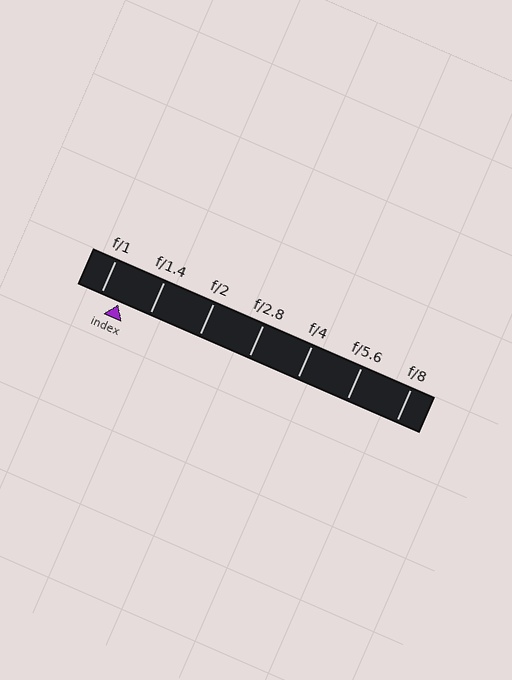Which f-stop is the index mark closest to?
The index mark is closest to f/1.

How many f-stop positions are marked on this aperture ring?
There are 7 f-stop positions marked.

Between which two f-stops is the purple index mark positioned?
The index mark is between f/1 and f/1.4.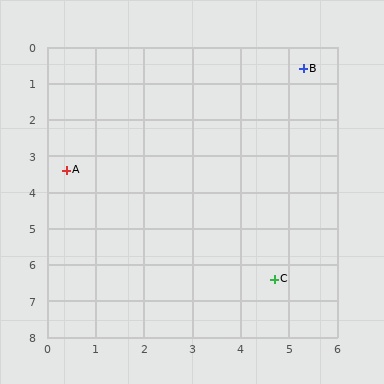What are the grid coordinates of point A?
Point A is at approximately (0.4, 3.4).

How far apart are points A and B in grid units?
Points A and B are about 5.6 grid units apart.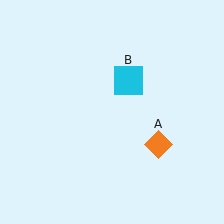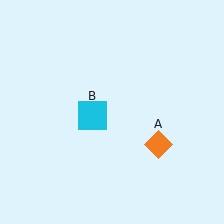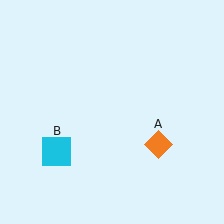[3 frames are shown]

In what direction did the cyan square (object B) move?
The cyan square (object B) moved down and to the left.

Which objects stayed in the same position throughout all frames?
Orange diamond (object A) remained stationary.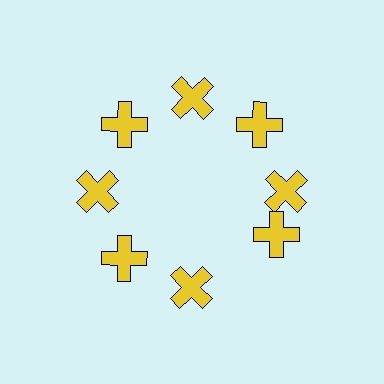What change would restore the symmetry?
The symmetry would be restored by rotating it back into even spacing with its neighbors so that all 8 crosses sit at equal angles and equal distance from the center.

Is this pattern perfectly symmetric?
No. The 8 yellow crosses are arranged in a ring, but one element near the 4 o'clock position is rotated out of alignment along the ring, breaking the 8-fold rotational symmetry.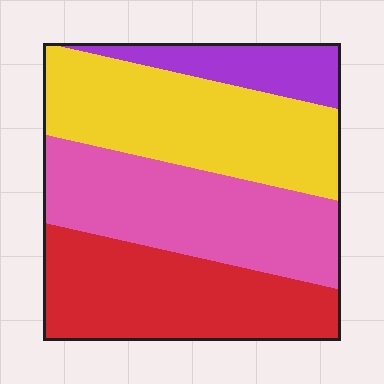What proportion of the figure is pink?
Pink takes up between a sixth and a third of the figure.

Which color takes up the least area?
Purple, at roughly 10%.